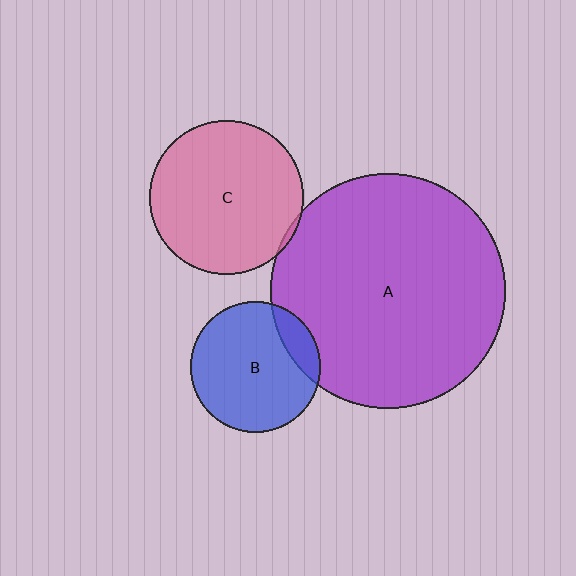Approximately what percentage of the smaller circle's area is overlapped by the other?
Approximately 15%.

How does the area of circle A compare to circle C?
Approximately 2.3 times.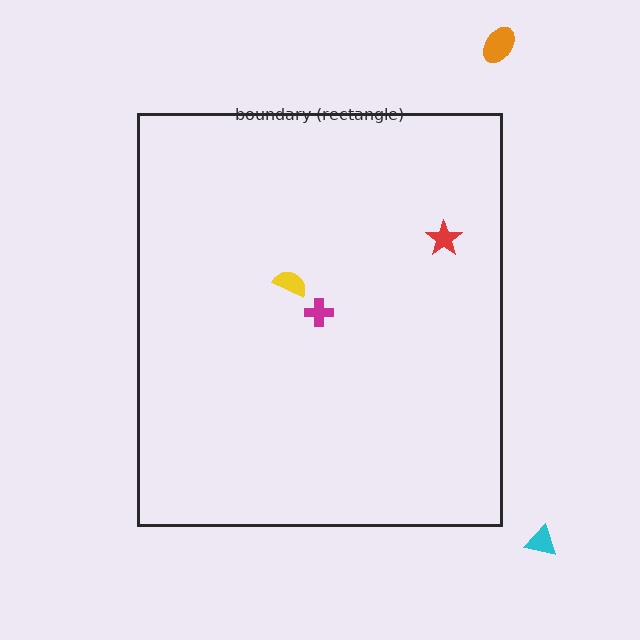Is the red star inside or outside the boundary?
Inside.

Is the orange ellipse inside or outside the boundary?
Outside.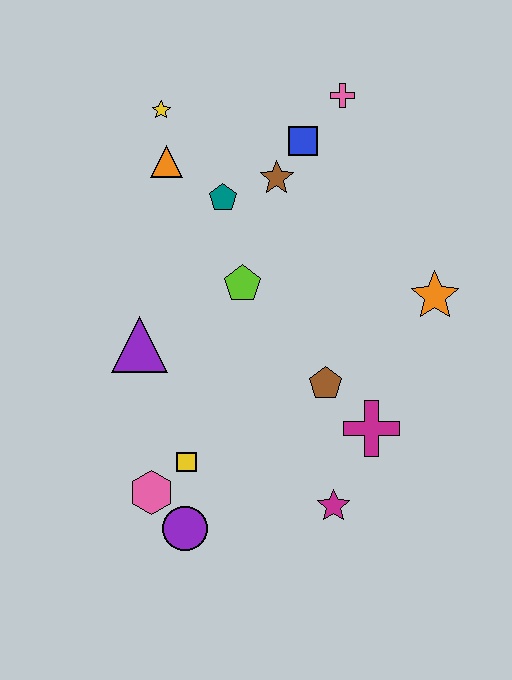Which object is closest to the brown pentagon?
The magenta cross is closest to the brown pentagon.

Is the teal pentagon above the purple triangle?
Yes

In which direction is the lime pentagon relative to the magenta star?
The lime pentagon is above the magenta star.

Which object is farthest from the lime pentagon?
The purple circle is farthest from the lime pentagon.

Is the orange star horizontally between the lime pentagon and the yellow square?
No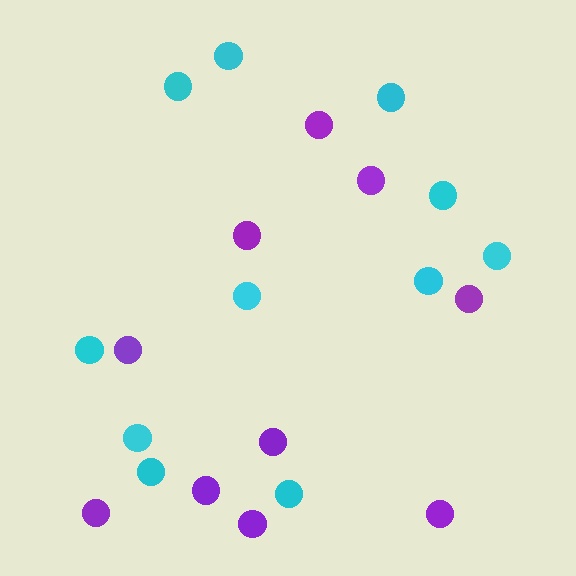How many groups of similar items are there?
There are 2 groups: one group of cyan circles (11) and one group of purple circles (10).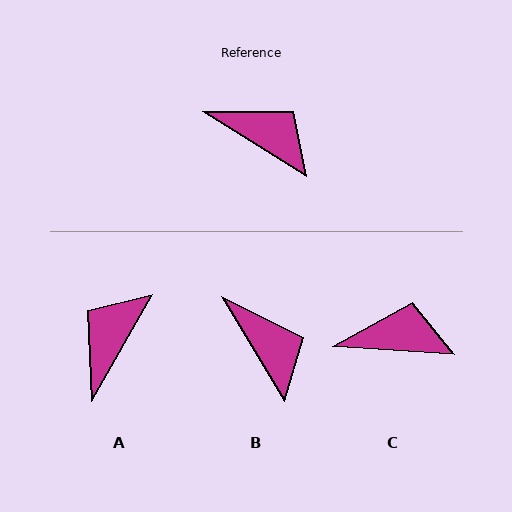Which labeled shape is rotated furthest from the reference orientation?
A, about 92 degrees away.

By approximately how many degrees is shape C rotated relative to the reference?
Approximately 29 degrees counter-clockwise.